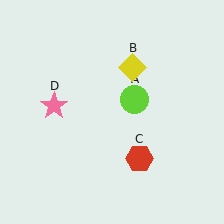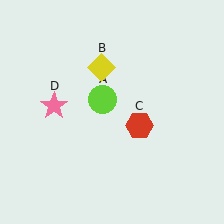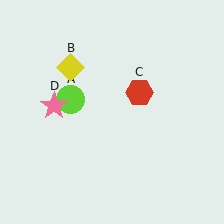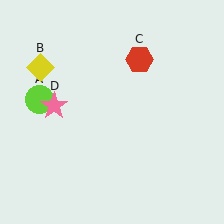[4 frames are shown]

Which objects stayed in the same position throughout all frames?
Pink star (object D) remained stationary.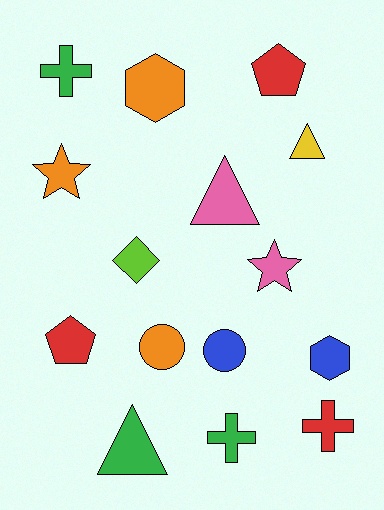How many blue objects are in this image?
There are 2 blue objects.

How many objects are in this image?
There are 15 objects.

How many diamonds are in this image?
There is 1 diamond.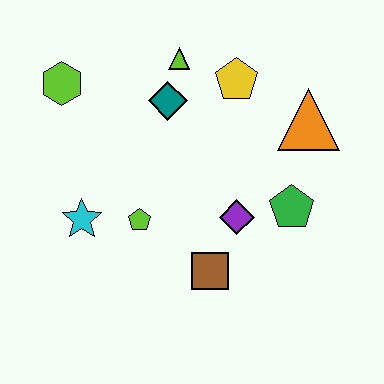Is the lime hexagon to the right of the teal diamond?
No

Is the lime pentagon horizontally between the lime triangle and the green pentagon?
No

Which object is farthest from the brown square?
The lime hexagon is farthest from the brown square.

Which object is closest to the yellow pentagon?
The lime triangle is closest to the yellow pentagon.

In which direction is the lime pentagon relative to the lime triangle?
The lime pentagon is below the lime triangle.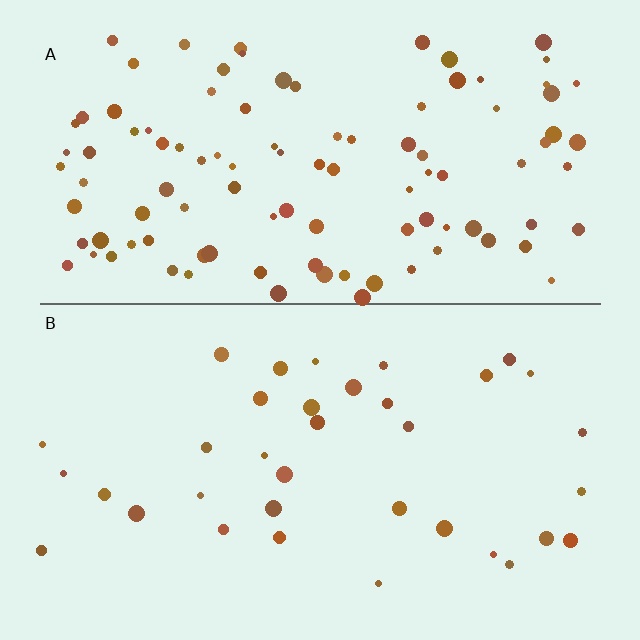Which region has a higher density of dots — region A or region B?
A (the top).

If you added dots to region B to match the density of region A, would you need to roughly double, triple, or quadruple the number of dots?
Approximately triple.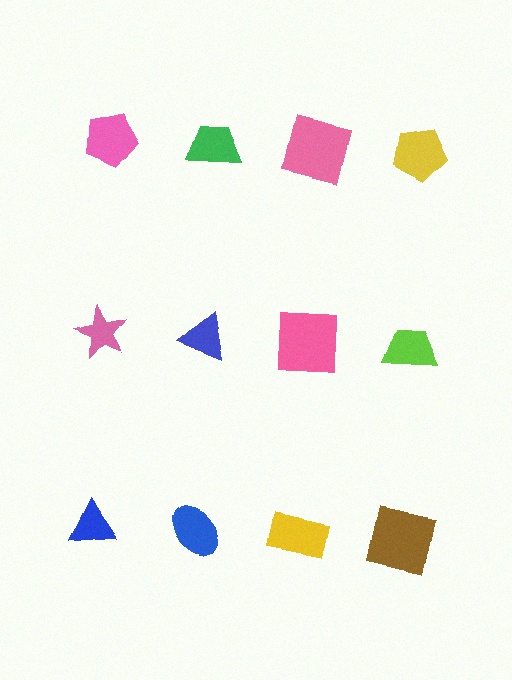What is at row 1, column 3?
A pink square.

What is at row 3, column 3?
A yellow rectangle.